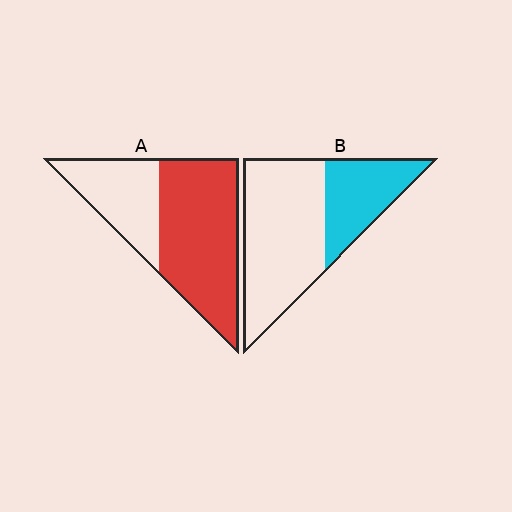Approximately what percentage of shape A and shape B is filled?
A is approximately 65% and B is approximately 35%.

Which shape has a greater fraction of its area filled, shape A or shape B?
Shape A.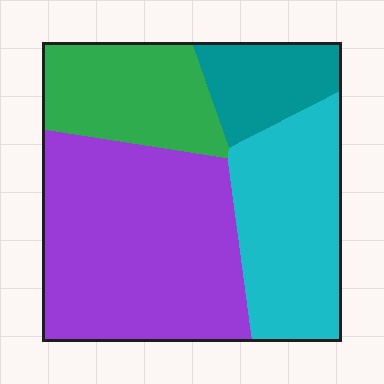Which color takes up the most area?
Purple, at roughly 45%.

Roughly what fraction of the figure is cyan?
Cyan takes up about one quarter (1/4) of the figure.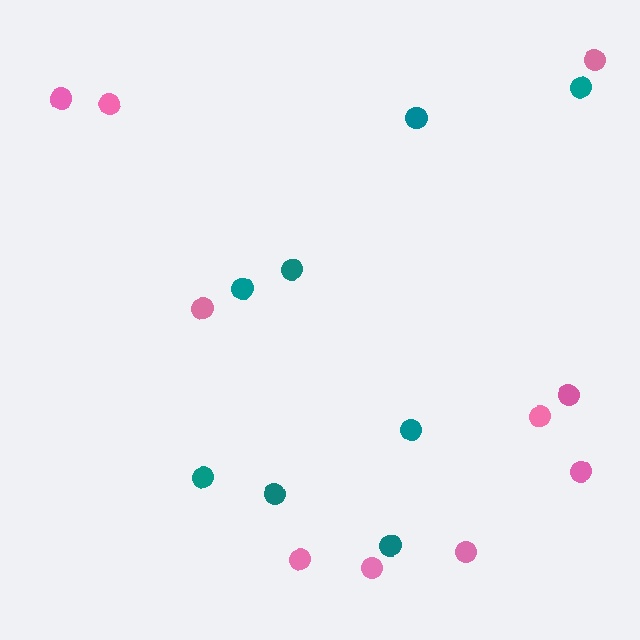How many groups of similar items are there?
There are 2 groups: one group of pink circles (10) and one group of teal circles (8).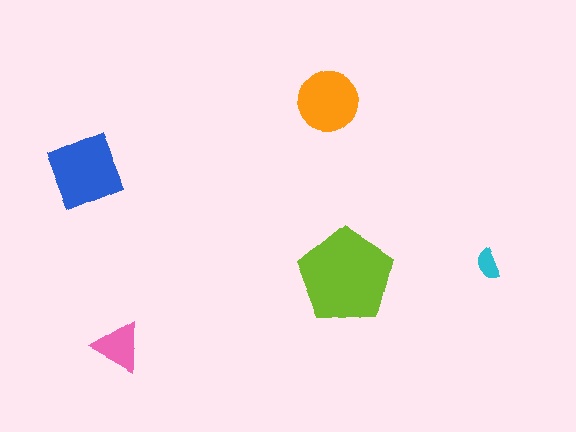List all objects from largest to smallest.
The lime pentagon, the blue square, the orange circle, the pink triangle, the cyan semicircle.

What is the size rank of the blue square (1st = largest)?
2nd.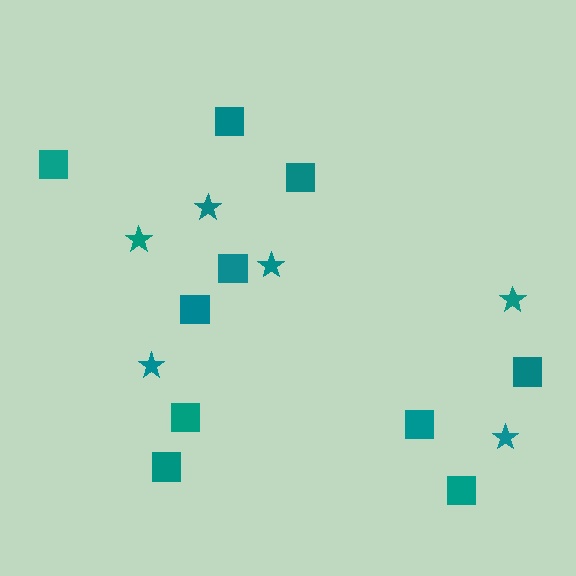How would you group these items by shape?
There are 2 groups: one group of stars (6) and one group of squares (10).